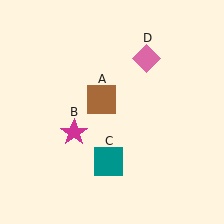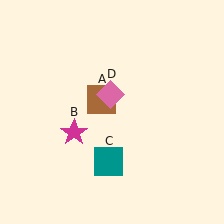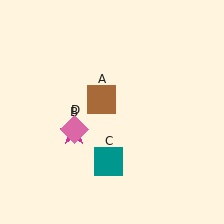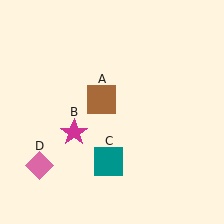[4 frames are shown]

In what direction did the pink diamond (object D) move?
The pink diamond (object D) moved down and to the left.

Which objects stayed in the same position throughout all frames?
Brown square (object A) and magenta star (object B) and teal square (object C) remained stationary.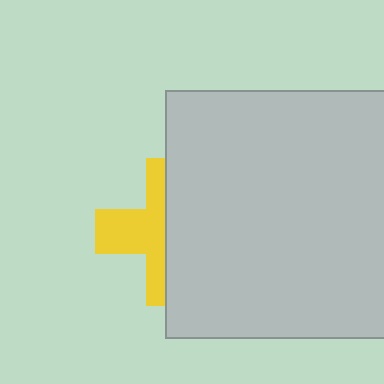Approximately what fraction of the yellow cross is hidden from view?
Roughly 54% of the yellow cross is hidden behind the light gray rectangle.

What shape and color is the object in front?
The object in front is a light gray rectangle.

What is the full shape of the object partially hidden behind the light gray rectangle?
The partially hidden object is a yellow cross.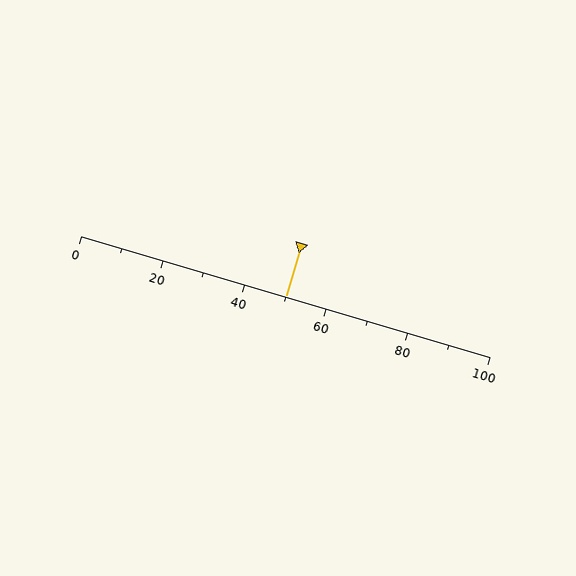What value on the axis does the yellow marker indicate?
The marker indicates approximately 50.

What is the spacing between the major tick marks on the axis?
The major ticks are spaced 20 apart.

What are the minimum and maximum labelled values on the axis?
The axis runs from 0 to 100.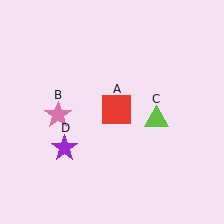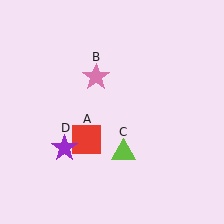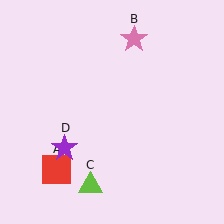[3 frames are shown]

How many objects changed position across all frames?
3 objects changed position: red square (object A), pink star (object B), lime triangle (object C).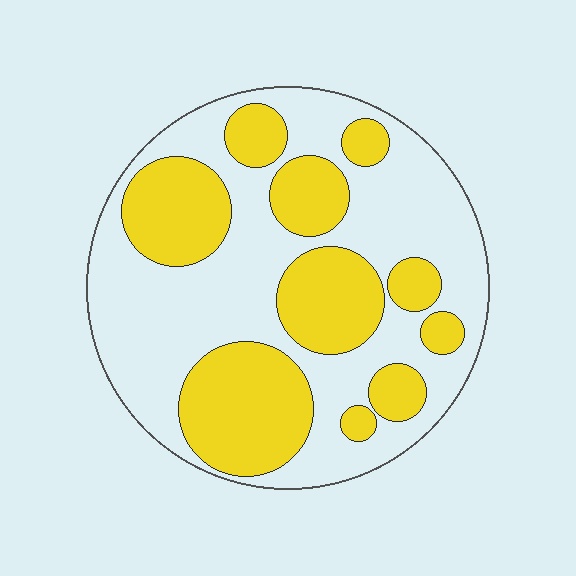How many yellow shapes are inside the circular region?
10.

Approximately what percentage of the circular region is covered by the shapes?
Approximately 40%.